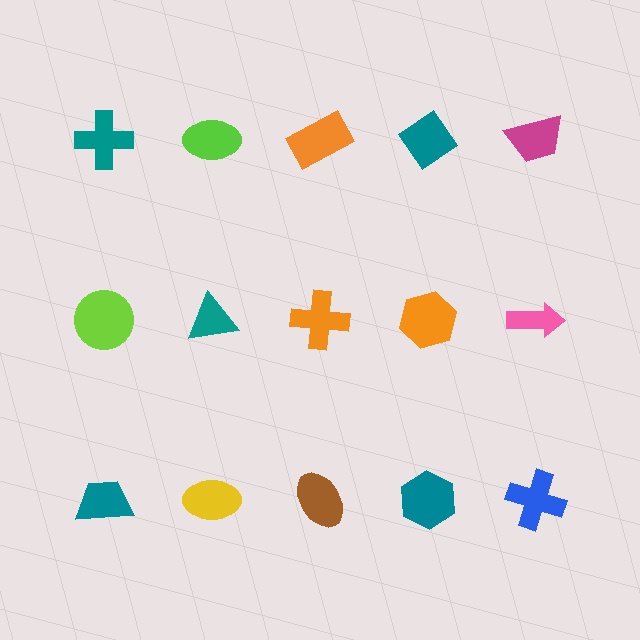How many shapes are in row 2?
5 shapes.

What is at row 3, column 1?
A teal trapezoid.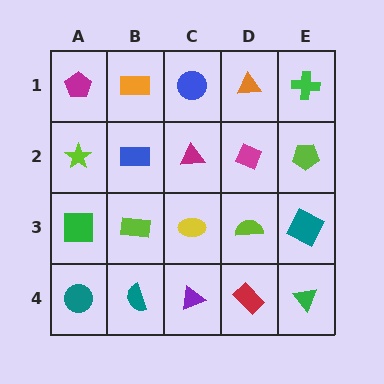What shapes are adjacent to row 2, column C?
A blue circle (row 1, column C), a yellow ellipse (row 3, column C), a blue rectangle (row 2, column B), a magenta diamond (row 2, column D).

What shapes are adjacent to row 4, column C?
A yellow ellipse (row 3, column C), a teal semicircle (row 4, column B), a red rectangle (row 4, column D).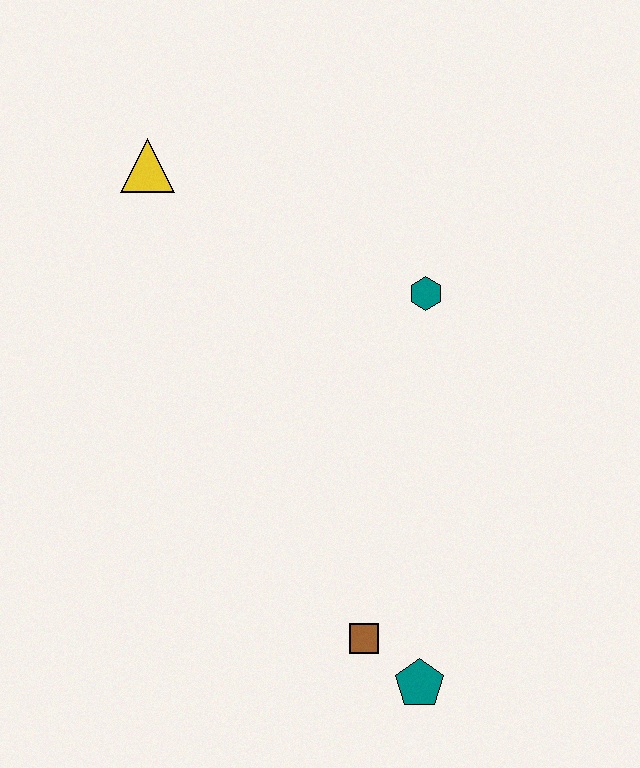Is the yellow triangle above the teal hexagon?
Yes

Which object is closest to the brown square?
The teal pentagon is closest to the brown square.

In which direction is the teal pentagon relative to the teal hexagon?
The teal pentagon is below the teal hexagon.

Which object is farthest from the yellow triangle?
The teal pentagon is farthest from the yellow triangle.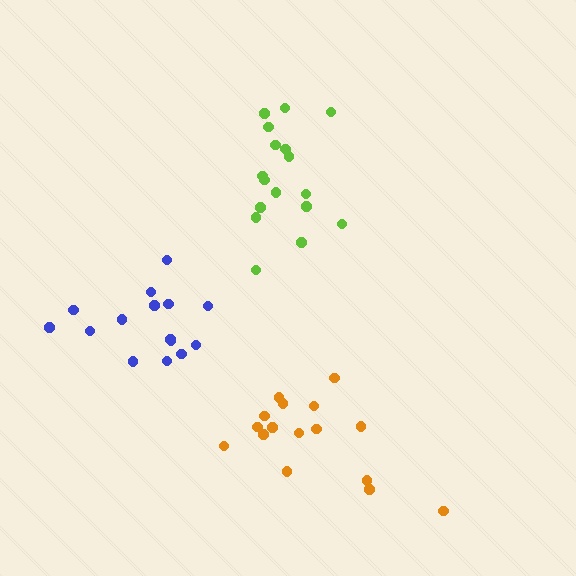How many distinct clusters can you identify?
There are 3 distinct clusters.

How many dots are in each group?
Group 1: 17 dots, Group 2: 16 dots, Group 3: 15 dots (48 total).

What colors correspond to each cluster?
The clusters are colored: lime, orange, blue.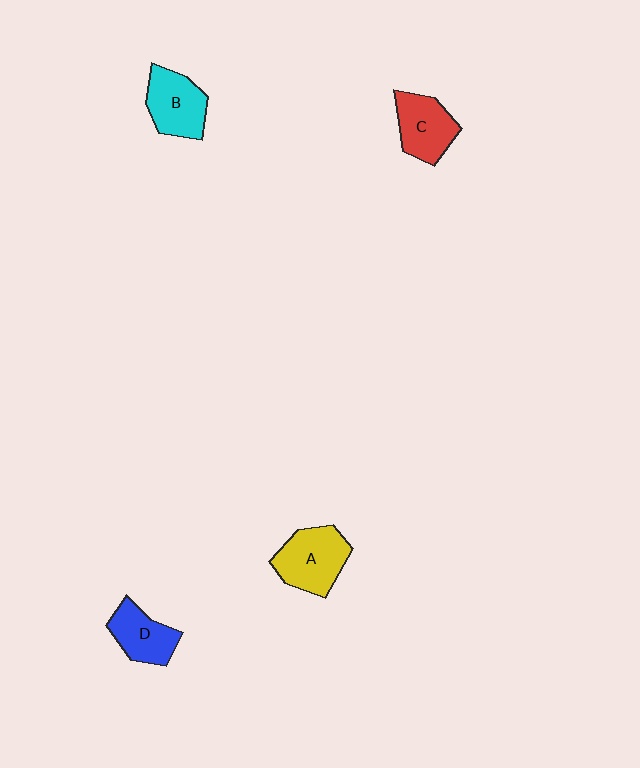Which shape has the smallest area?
Shape D (blue).